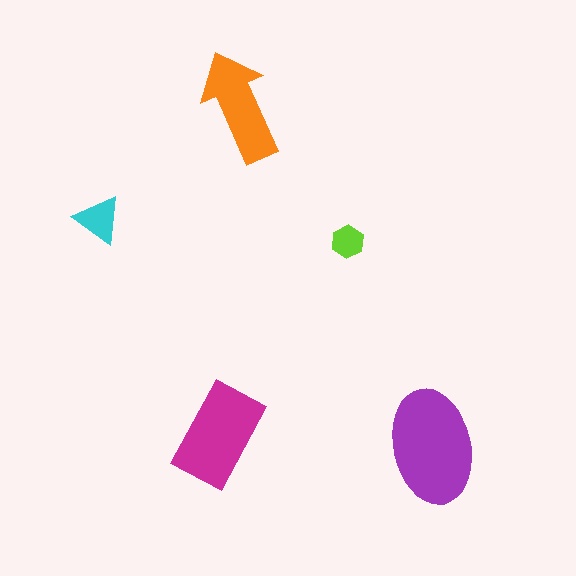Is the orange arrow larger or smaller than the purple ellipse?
Smaller.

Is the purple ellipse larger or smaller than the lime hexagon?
Larger.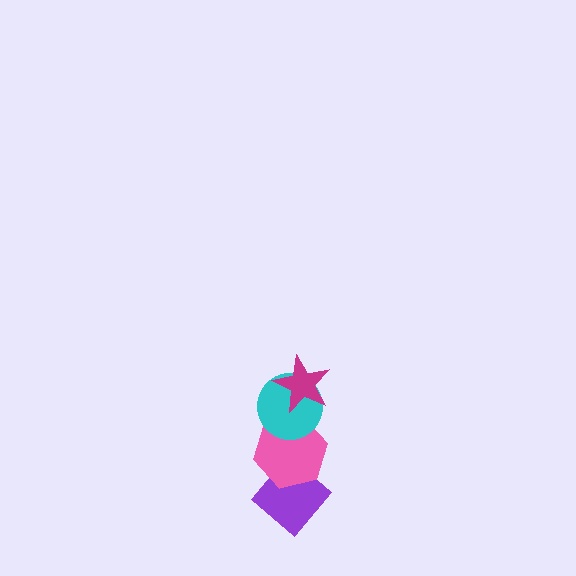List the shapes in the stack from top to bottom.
From top to bottom: the magenta star, the cyan circle, the pink hexagon, the purple diamond.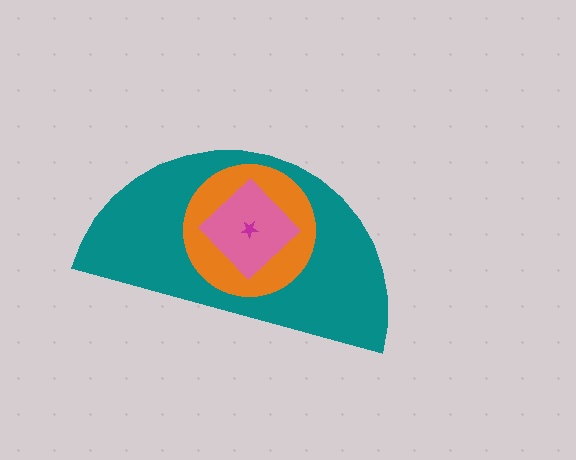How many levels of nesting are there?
4.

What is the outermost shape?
The teal semicircle.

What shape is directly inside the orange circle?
The pink diamond.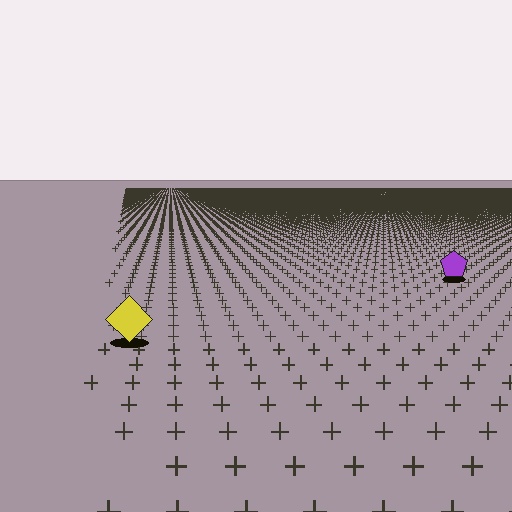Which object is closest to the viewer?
The yellow diamond is closest. The texture marks near it are larger and more spread out.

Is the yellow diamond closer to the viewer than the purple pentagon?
Yes. The yellow diamond is closer — you can tell from the texture gradient: the ground texture is coarser near it.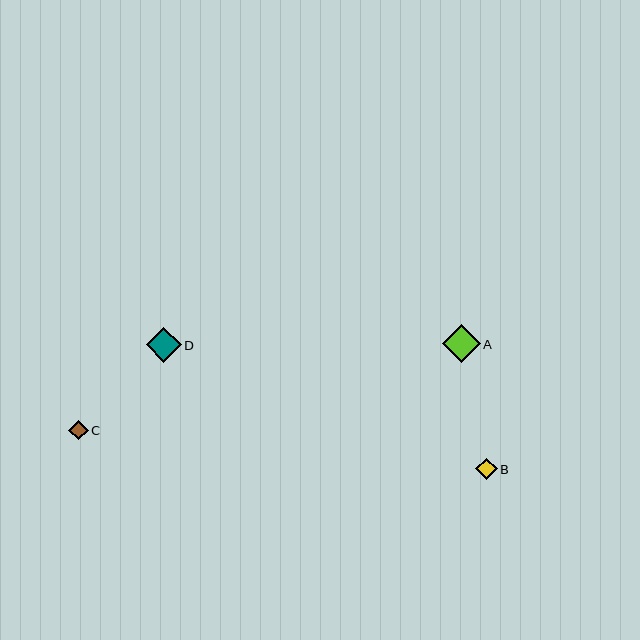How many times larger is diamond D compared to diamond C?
Diamond D is approximately 1.8 times the size of diamond C.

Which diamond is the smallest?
Diamond C is the smallest with a size of approximately 19 pixels.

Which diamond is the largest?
Diamond A is the largest with a size of approximately 38 pixels.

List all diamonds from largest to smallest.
From largest to smallest: A, D, B, C.